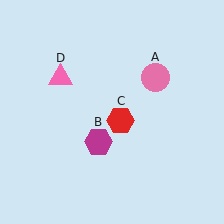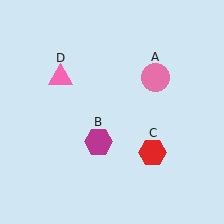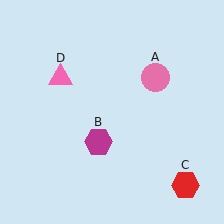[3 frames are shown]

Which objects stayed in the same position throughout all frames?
Pink circle (object A) and magenta hexagon (object B) and pink triangle (object D) remained stationary.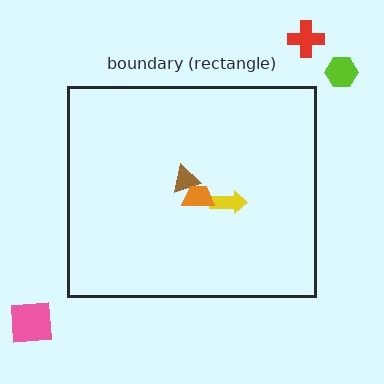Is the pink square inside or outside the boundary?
Outside.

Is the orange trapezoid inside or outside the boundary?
Inside.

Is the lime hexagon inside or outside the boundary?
Outside.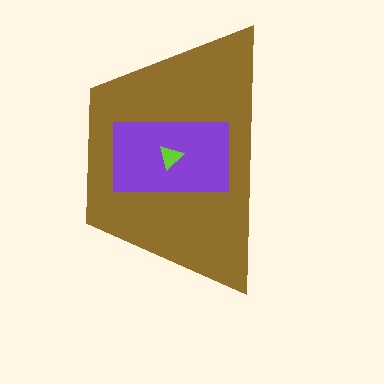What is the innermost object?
The lime triangle.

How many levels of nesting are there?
3.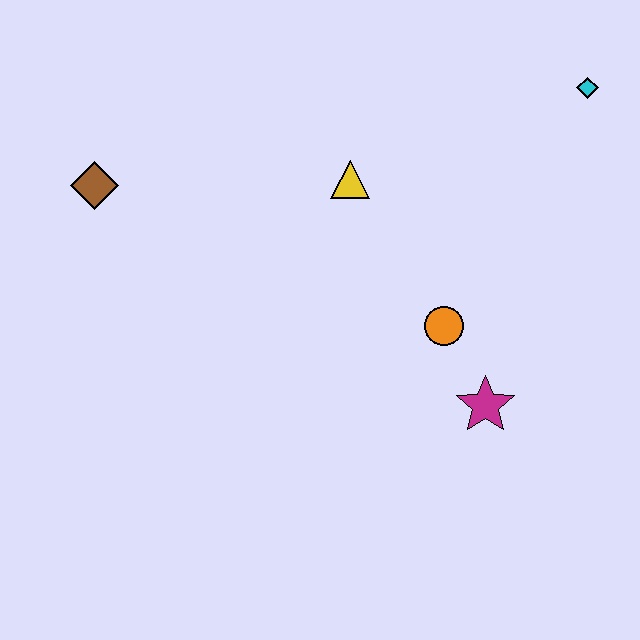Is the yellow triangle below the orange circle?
No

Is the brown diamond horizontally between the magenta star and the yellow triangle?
No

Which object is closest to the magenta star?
The orange circle is closest to the magenta star.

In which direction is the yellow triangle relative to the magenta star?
The yellow triangle is above the magenta star.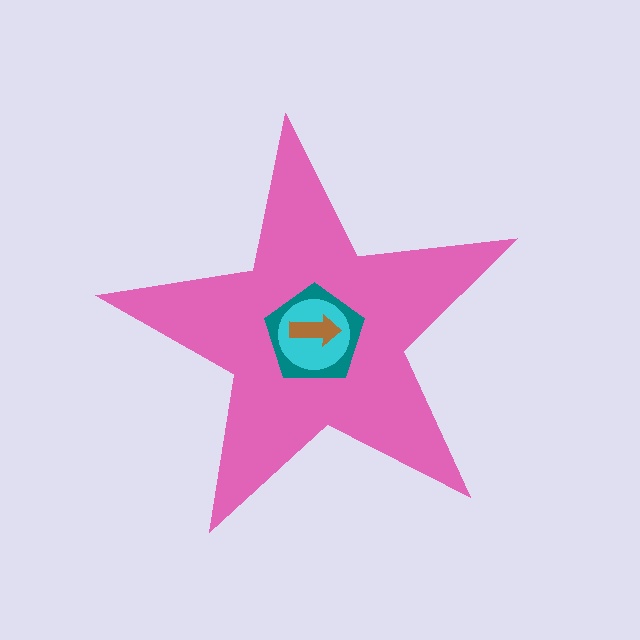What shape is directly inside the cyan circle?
The brown arrow.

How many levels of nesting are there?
4.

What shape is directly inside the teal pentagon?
The cyan circle.